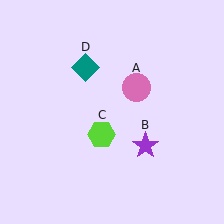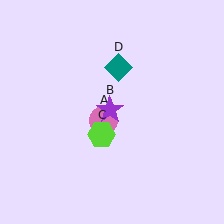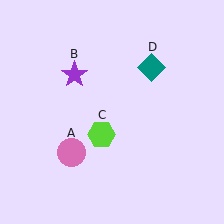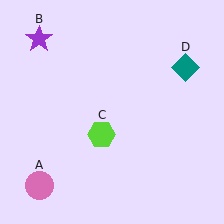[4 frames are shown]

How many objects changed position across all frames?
3 objects changed position: pink circle (object A), purple star (object B), teal diamond (object D).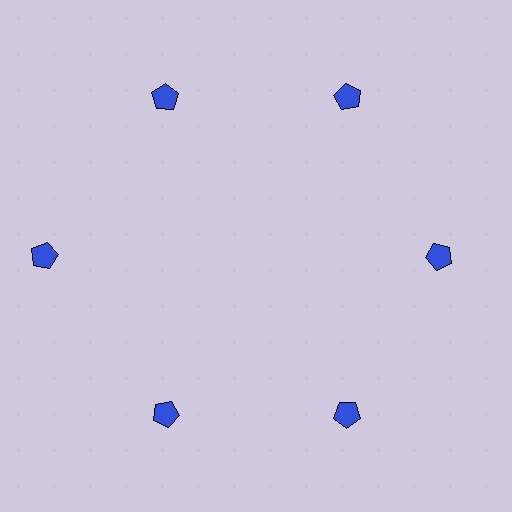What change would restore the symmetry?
The symmetry would be restored by moving it inward, back onto the ring so that all 6 pentagons sit at equal angles and equal distance from the center.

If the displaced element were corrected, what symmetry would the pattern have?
It would have 6-fold rotational symmetry — the pattern would map onto itself every 60 degrees.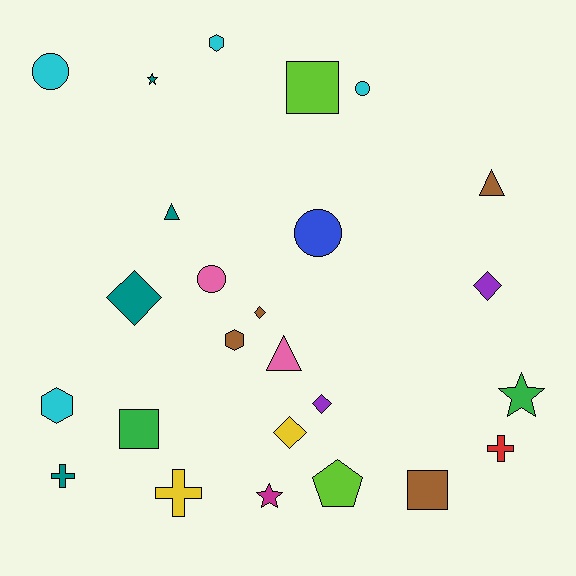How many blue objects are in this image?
There is 1 blue object.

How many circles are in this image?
There are 4 circles.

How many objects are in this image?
There are 25 objects.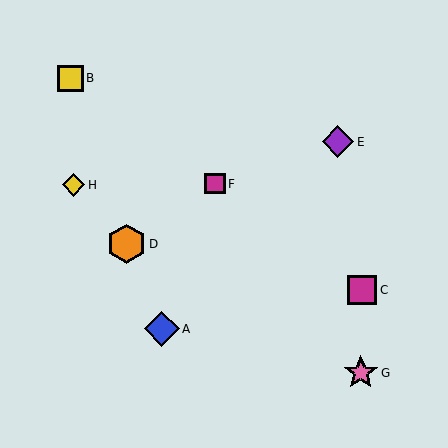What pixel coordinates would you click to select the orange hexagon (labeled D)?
Click at (126, 244) to select the orange hexagon D.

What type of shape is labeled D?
Shape D is an orange hexagon.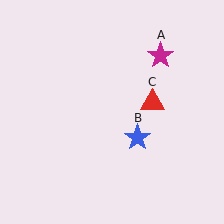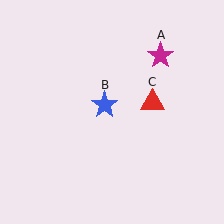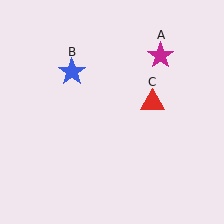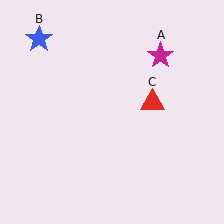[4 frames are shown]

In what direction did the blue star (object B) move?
The blue star (object B) moved up and to the left.